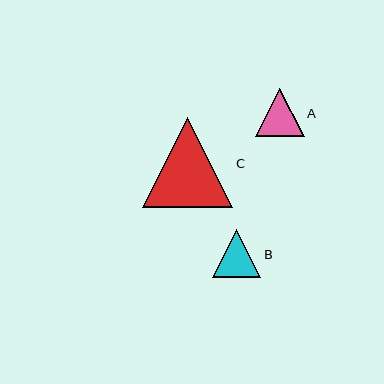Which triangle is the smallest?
Triangle B is the smallest with a size of approximately 48 pixels.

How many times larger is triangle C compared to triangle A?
Triangle C is approximately 1.9 times the size of triangle A.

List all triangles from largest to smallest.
From largest to smallest: C, A, B.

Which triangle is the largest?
Triangle C is the largest with a size of approximately 90 pixels.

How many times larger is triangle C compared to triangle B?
Triangle C is approximately 1.9 times the size of triangle B.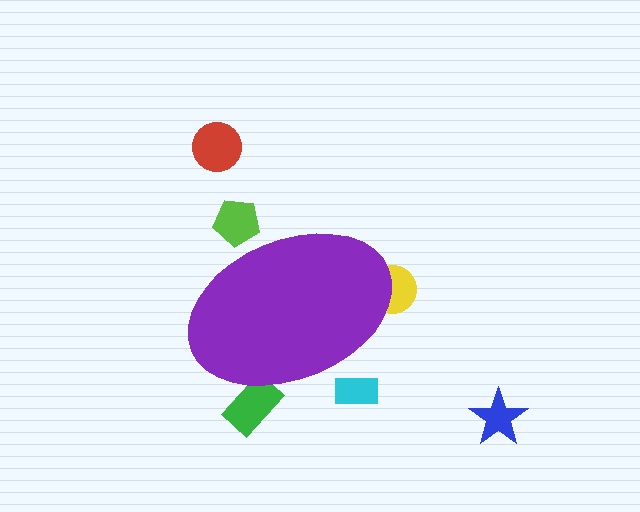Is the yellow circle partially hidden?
Yes, the yellow circle is partially hidden behind the purple ellipse.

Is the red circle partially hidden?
No, the red circle is fully visible.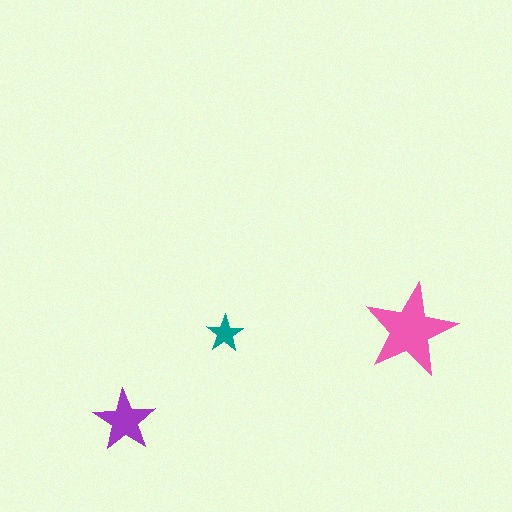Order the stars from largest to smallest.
the pink one, the purple one, the teal one.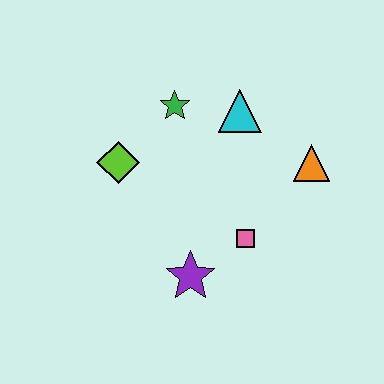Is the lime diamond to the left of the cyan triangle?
Yes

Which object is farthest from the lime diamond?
The orange triangle is farthest from the lime diamond.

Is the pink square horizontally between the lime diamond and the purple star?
No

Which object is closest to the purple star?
The pink square is closest to the purple star.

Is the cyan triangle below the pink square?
No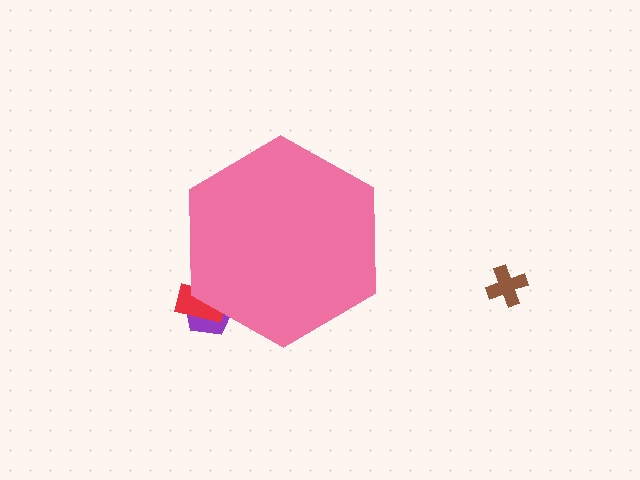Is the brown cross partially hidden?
No, the brown cross is fully visible.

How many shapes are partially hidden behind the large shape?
2 shapes are partially hidden.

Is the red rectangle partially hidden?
Yes, the red rectangle is partially hidden behind the pink hexagon.